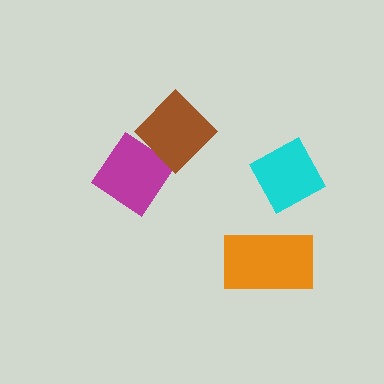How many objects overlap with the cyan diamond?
0 objects overlap with the cyan diamond.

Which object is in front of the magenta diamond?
The brown diamond is in front of the magenta diamond.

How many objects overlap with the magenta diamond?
1 object overlaps with the magenta diamond.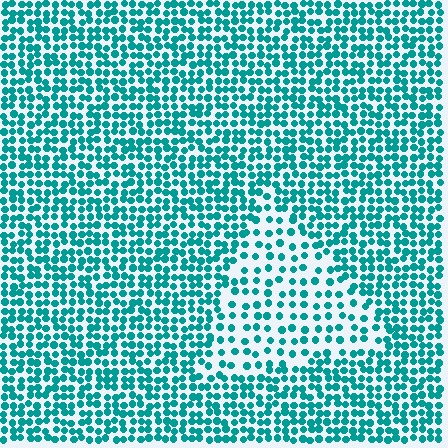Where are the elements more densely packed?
The elements are more densely packed outside the triangle boundary.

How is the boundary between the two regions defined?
The boundary is defined by a change in element density (approximately 2.0x ratio). All elements are the same color, size, and shape.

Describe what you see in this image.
The image contains small teal elements arranged at two different densities. A triangle-shaped region is visible where the elements are less densely packed than the surrounding area.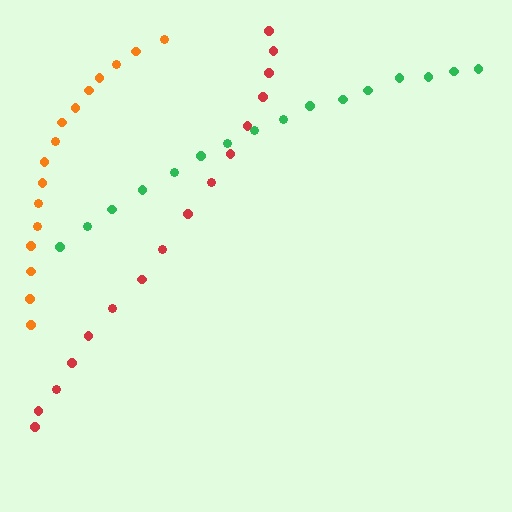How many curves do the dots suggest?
There are 3 distinct paths.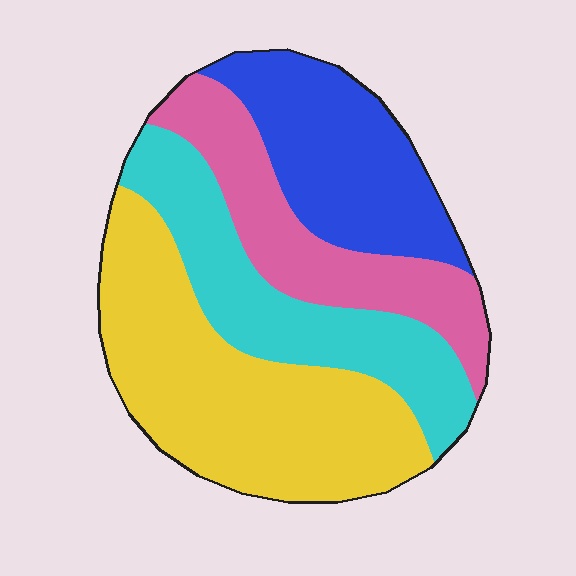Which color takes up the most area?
Yellow, at roughly 35%.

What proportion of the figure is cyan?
Cyan takes up about one quarter (1/4) of the figure.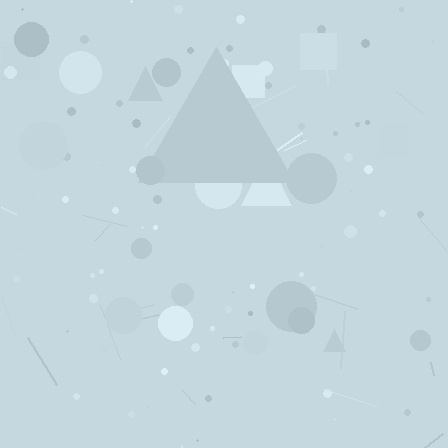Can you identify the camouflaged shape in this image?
The camouflaged shape is a triangle.